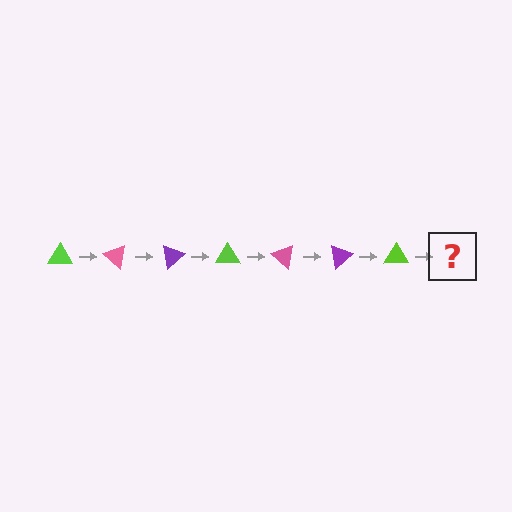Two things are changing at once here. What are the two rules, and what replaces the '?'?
The two rules are that it rotates 40 degrees each step and the color cycles through lime, pink, and purple. The '?' should be a pink triangle, rotated 280 degrees from the start.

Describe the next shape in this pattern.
It should be a pink triangle, rotated 280 degrees from the start.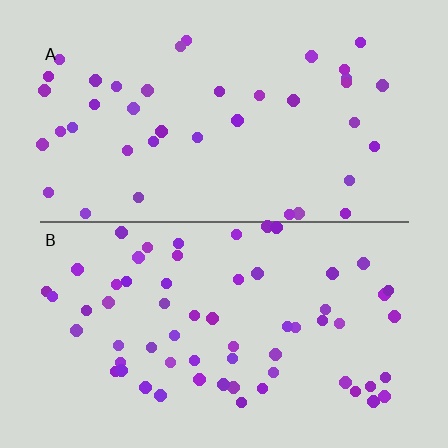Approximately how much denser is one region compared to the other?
Approximately 1.5× — region B over region A.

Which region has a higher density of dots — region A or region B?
B (the bottom).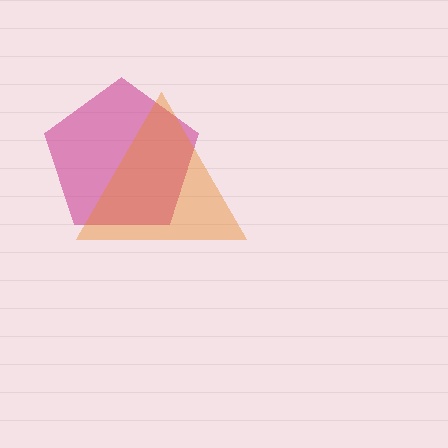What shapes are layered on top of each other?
The layered shapes are: a magenta pentagon, an orange triangle.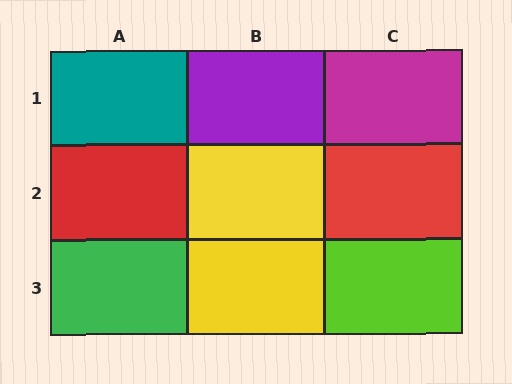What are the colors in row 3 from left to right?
Green, yellow, lime.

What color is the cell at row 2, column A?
Red.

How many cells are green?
1 cell is green.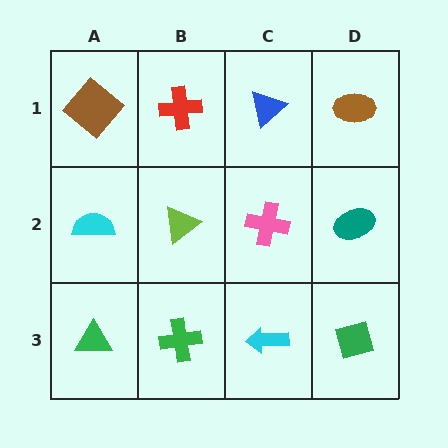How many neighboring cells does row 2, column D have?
3.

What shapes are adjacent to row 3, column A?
A cyan semicircle (row 2, column A), a green cross (row 3, column B).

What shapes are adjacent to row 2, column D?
A brown ellipse (row 1, column D), a green diamond (row 3, column D), a pink cross (row 2, column C).